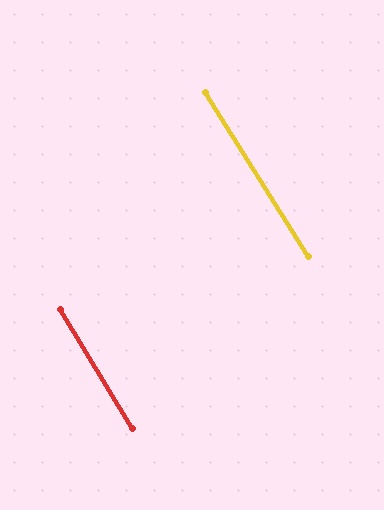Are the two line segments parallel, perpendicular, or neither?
Parallel — their directions differ by only 0.7°.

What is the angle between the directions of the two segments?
Approximately 1 degree.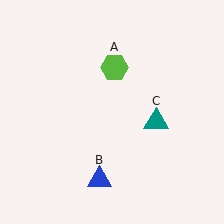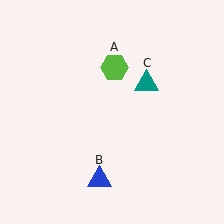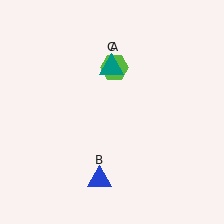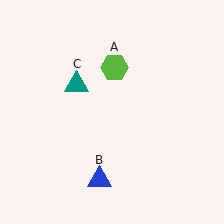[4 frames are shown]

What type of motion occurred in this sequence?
The teal triangle (object C) rotated counterclockwise around the center of the scene.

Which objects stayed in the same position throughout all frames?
Lime hexagon (object A) and blue triangle (object B) remained stationary.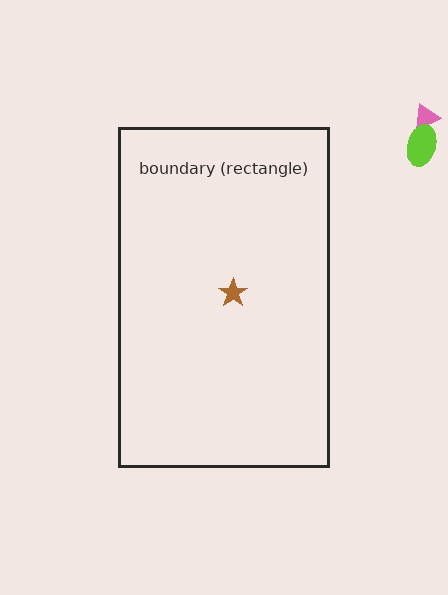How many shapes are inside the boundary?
1 inside, 2 outside.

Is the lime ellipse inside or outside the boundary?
Outside.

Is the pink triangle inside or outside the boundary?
Outside.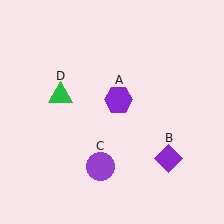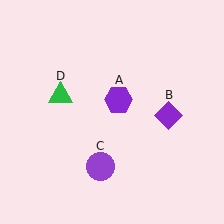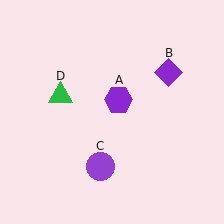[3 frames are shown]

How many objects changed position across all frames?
1 object changed position: purple diamond (object B).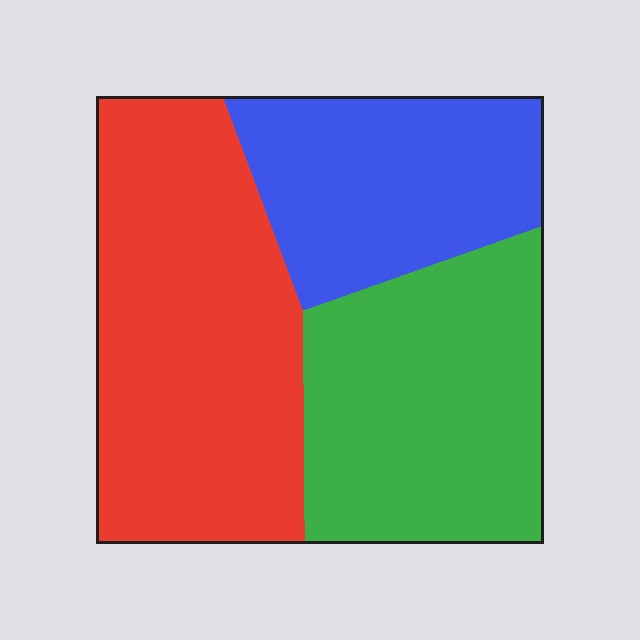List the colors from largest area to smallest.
From largest to smallest: red, green, blue.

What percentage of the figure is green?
Green covers about 35% of the figure.